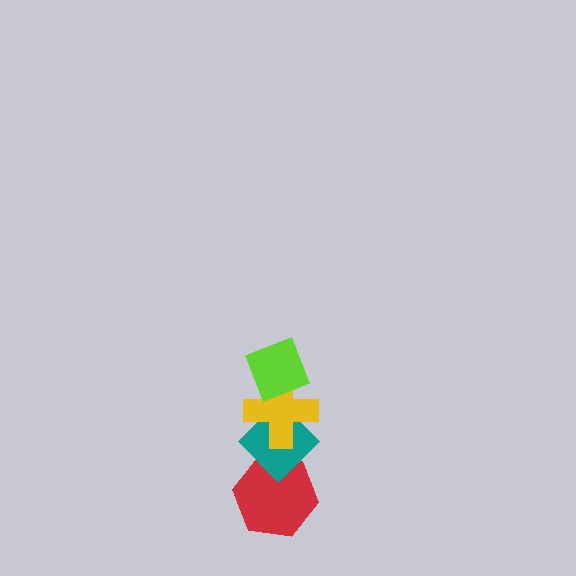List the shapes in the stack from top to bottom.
From top to bottom: the lime diamond, the yellow cross, the teal diamond, the red hexagon.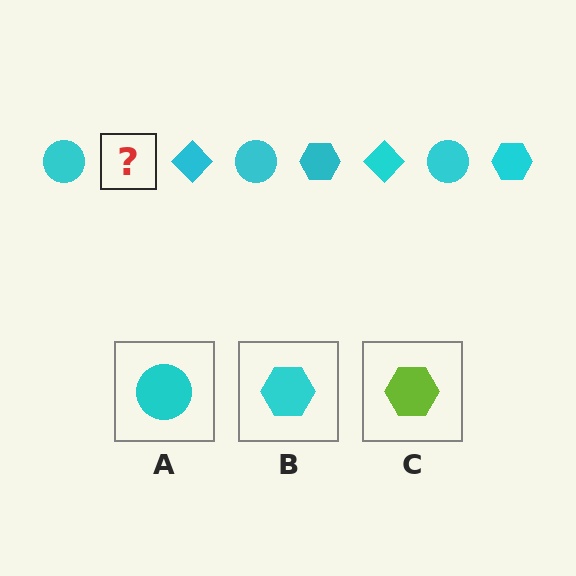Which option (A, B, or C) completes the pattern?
B.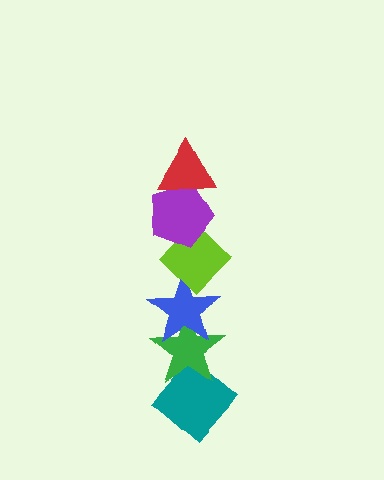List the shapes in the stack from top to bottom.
From top to bottom: the red triangle, the purple pentagon, the lime diamond, the blue star, the green star, the teal diamond.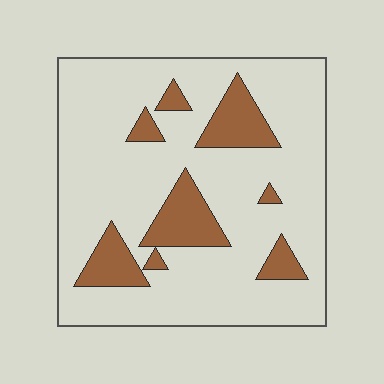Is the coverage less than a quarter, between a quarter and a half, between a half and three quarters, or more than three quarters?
Less than a quarter.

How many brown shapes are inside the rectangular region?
8.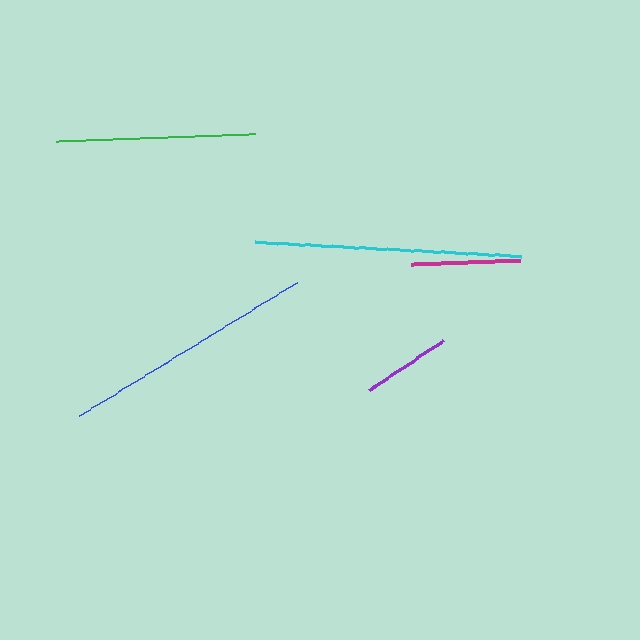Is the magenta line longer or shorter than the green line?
The green line is longer than the magenta line.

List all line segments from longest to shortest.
From longest to shortest: cyan, blue, green, magenta, purple.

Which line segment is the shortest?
The purple line is the shortest at approximately 89 pixels.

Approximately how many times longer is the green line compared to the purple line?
The green line is approximately 2.2 times the length of the purple line.